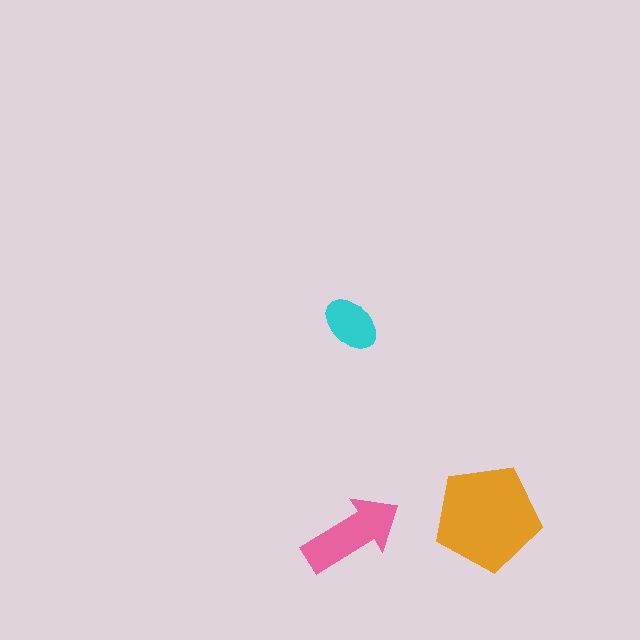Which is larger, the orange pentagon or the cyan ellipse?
The orange pentagon.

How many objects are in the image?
There are 3 objects in the image.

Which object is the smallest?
The cyan ellipse.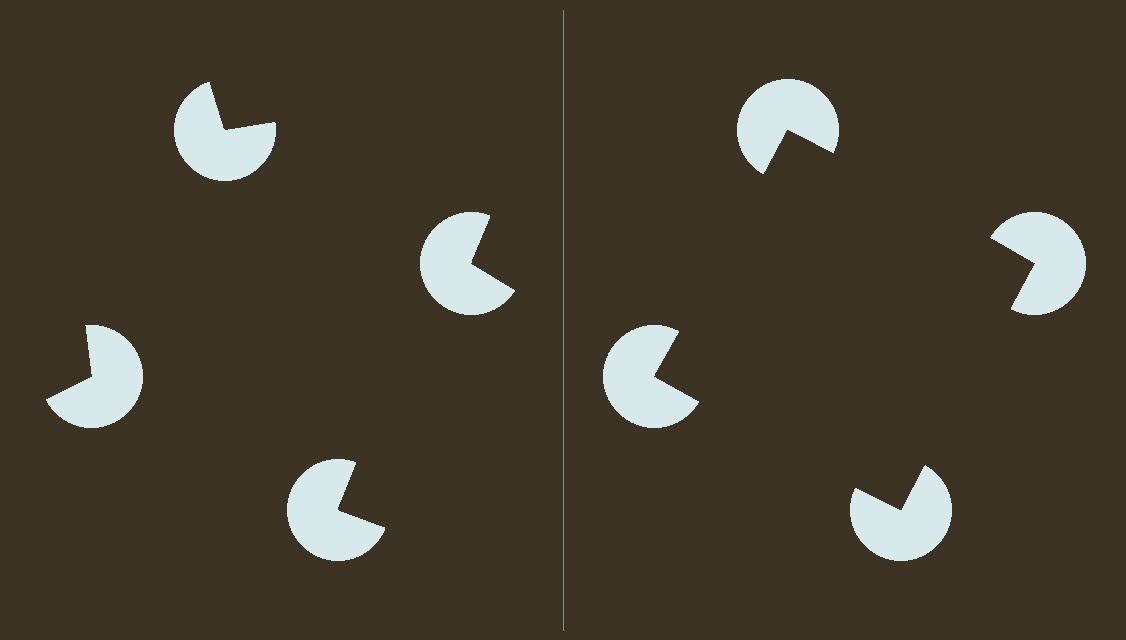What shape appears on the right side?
An illusory square.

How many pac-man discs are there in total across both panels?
8 — 4 on each side.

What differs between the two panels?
The pac-man discs are positioned identically on both sides; only the wedge orientations differ. On the right they align to a square; on the left they are misaligned.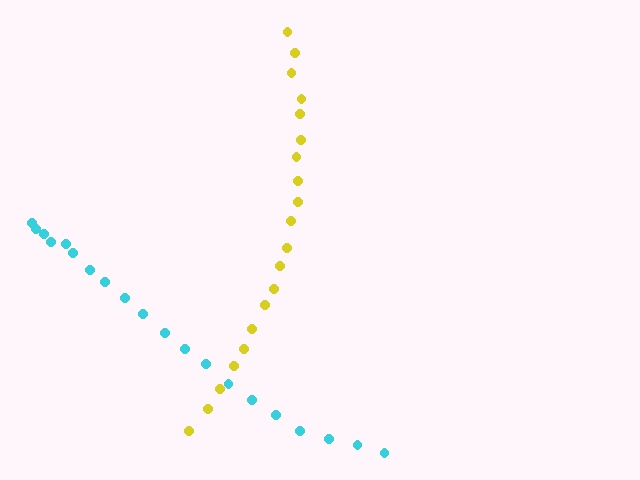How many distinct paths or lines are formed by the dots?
There are 2 distinct paths.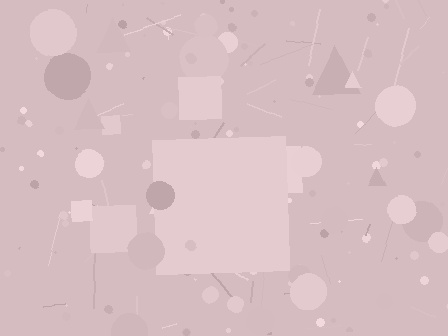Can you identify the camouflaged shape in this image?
The camouflaged shape is a square.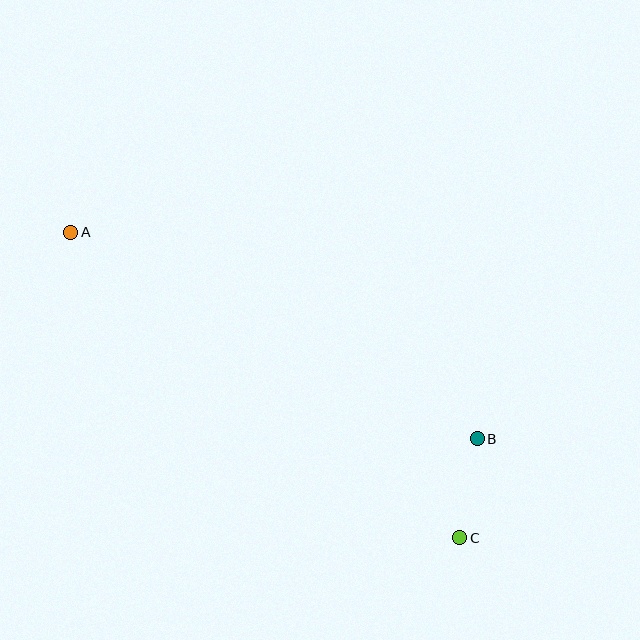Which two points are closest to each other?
Points B and C are closest to each other.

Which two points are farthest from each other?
Points A and C are farthest from each other.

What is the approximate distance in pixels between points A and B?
The distance between A and B is approximately 456 pixels.